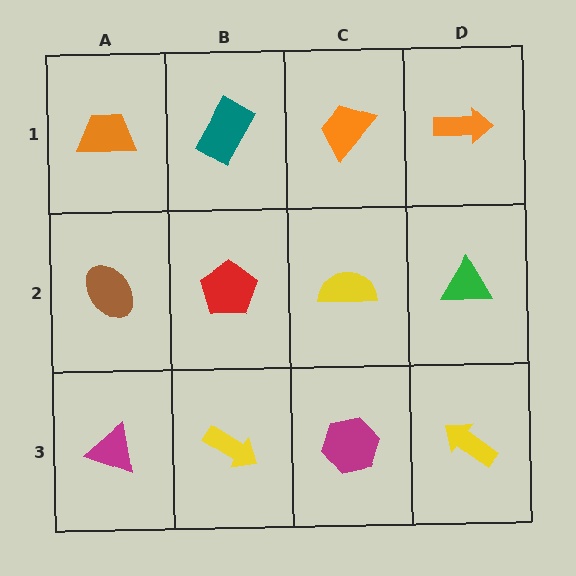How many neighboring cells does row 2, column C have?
4.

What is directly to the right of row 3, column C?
A yellow arrow.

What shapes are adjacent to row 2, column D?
An orange arrow (row 1, column D), a yellow arrow (row 3, column D), a yellow semicircle (row 2, column C).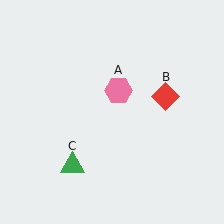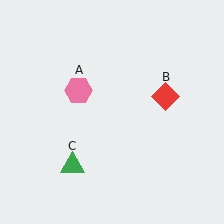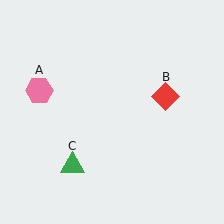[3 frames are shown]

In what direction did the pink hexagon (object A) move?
The pink hexagon (object A) moved left.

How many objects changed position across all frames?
1 object changed position: pink hexagon (object A).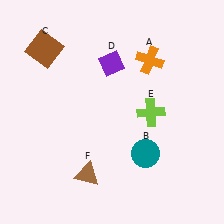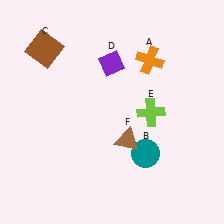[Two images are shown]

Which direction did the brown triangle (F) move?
The brown triangle (F) moved right.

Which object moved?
The brown triangle (F) moved right.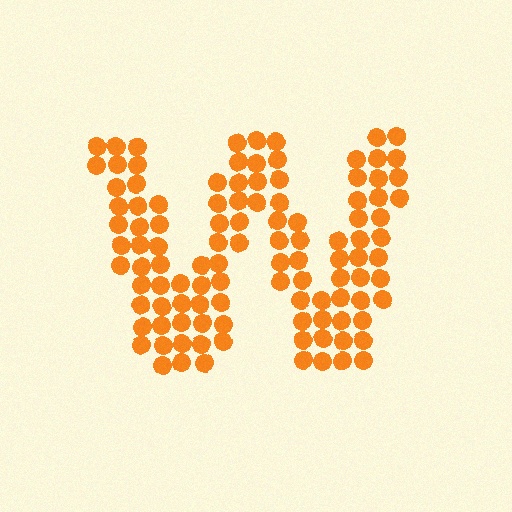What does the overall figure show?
The overall figure shows the letter W.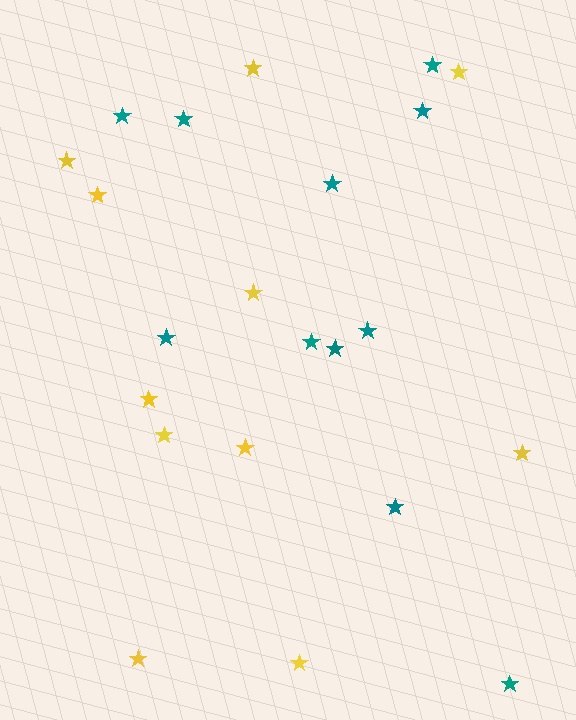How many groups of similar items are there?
There are 2 groups: one group of yellow stars (11) and one group of teal stars (11).